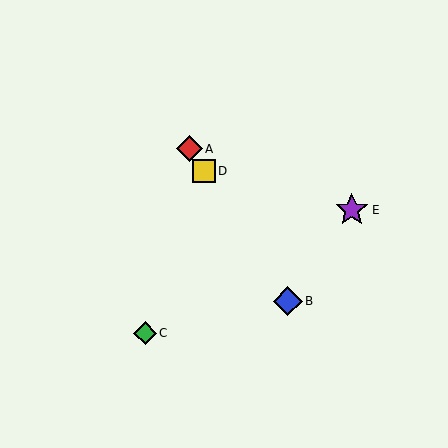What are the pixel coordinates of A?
Object A is at (190, 149).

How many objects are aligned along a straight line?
3 objects (A, B, D) are aligned along a straight line.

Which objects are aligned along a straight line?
Objects A, B, D are aligned along a straight line.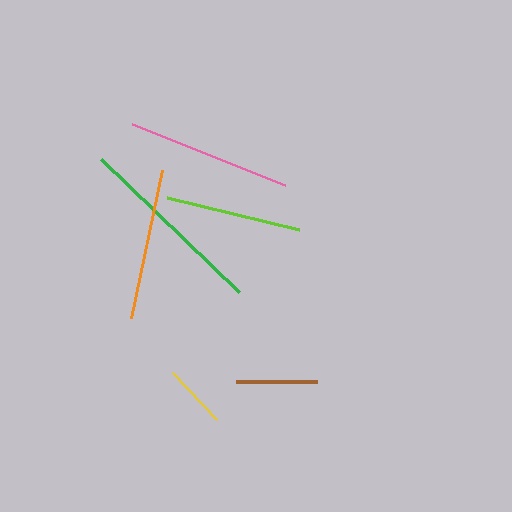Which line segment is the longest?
The green line is the longest at approximately 192 pixels.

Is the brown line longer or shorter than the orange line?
The orange line is longer than the brown line.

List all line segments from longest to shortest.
From longest to shortest: green, pink, orange, lime, brown, yellow.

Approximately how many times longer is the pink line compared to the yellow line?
The pink line is approximately 2.6 times the length of the yellow line.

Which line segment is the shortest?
The yellow line is the shortest at approximately 64 pixels.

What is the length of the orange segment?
The orange segment is approximately 151 pixels long.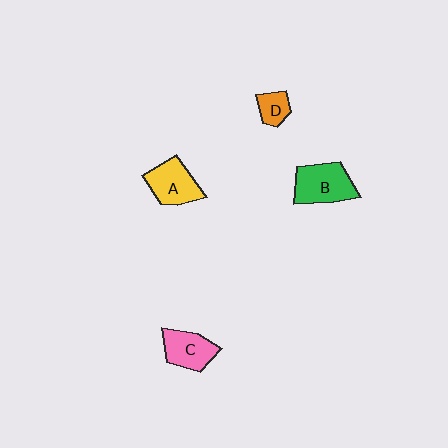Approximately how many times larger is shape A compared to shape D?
Approximately 2.0 times.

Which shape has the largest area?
Shape B (green).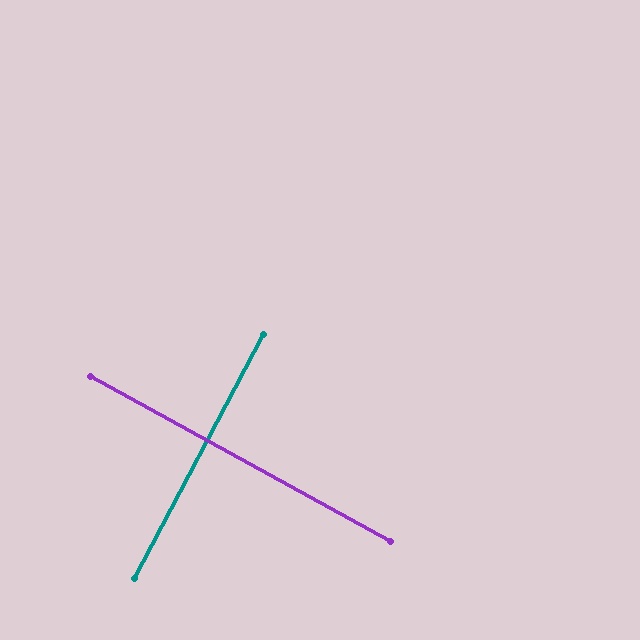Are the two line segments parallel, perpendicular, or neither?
Perpendicular — they meet at approximately 89°.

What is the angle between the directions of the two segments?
Approximately 89 degrees.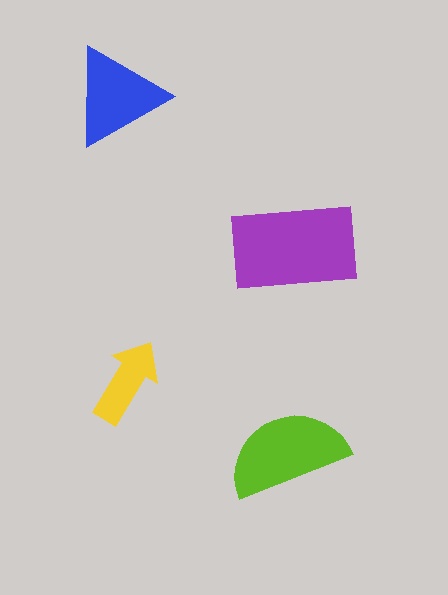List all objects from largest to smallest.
The purple rectangle, the lime semicircle, the blue triangle, the yellow arrow.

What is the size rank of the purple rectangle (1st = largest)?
1st.